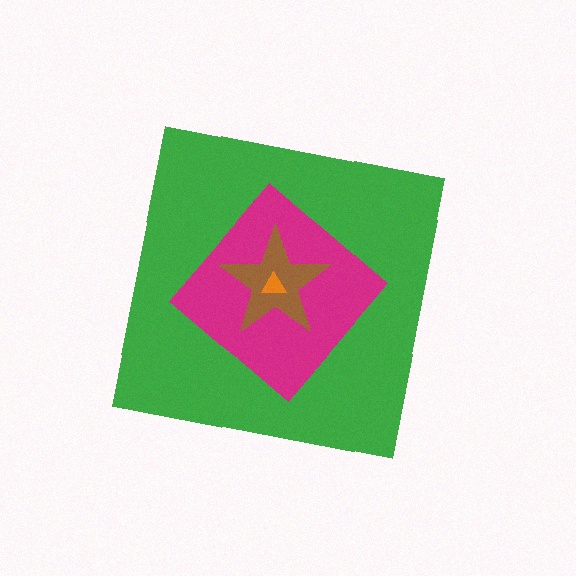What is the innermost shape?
The orange triangle.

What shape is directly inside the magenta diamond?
The brown star.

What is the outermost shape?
The green square.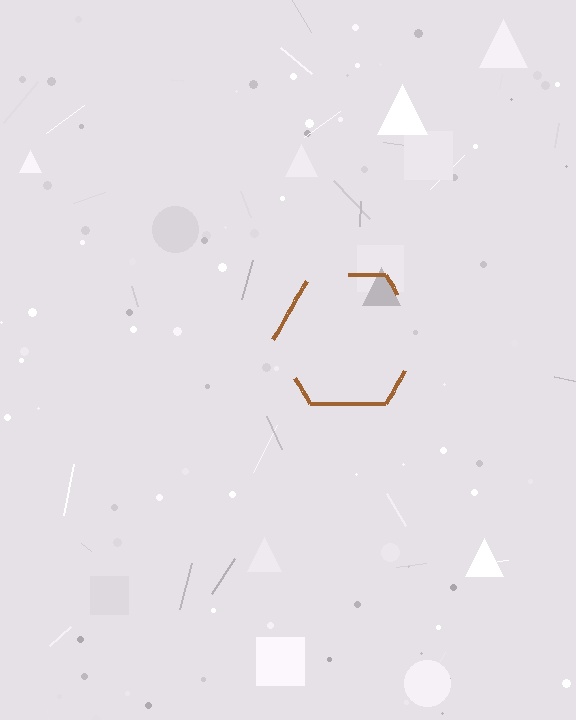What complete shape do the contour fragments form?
The contour fragments form a hexagon.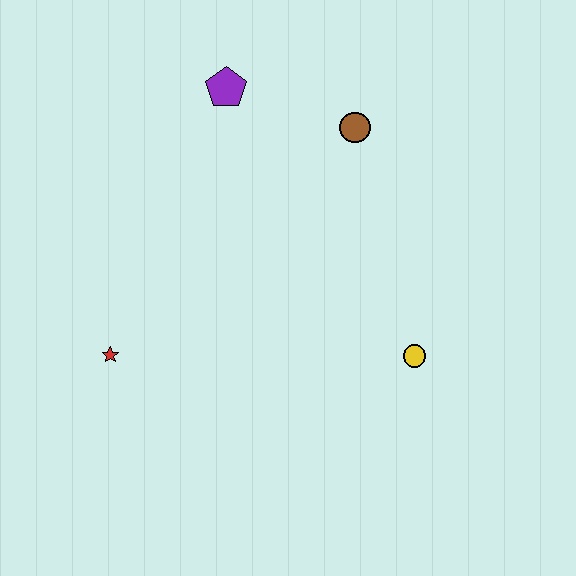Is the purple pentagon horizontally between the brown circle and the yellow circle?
No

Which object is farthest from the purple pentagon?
The yellow circle is farthest from the purple pentagon.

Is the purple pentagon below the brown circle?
No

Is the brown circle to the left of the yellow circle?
Yes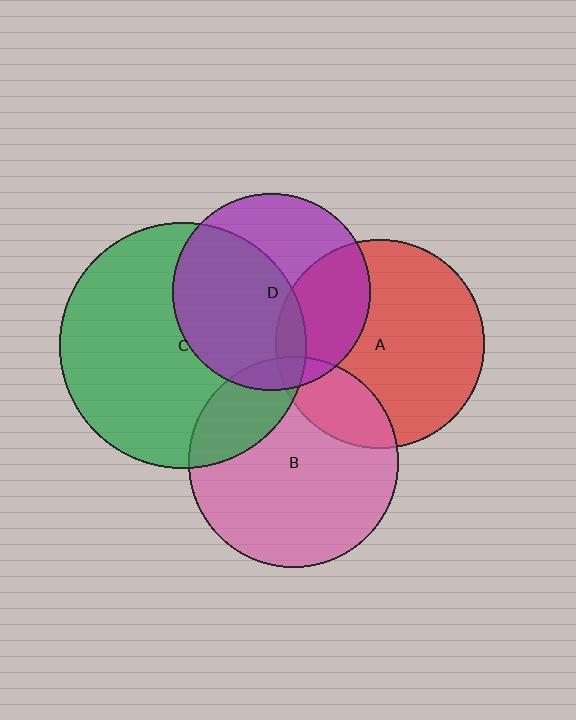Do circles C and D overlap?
Yes.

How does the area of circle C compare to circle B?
Approximately 1.4 times.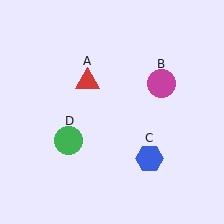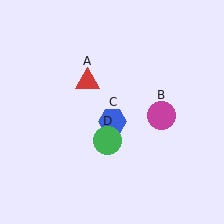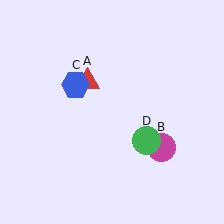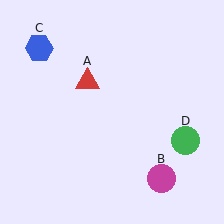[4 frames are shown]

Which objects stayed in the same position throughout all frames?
Red triangle (object A) remained stationary.